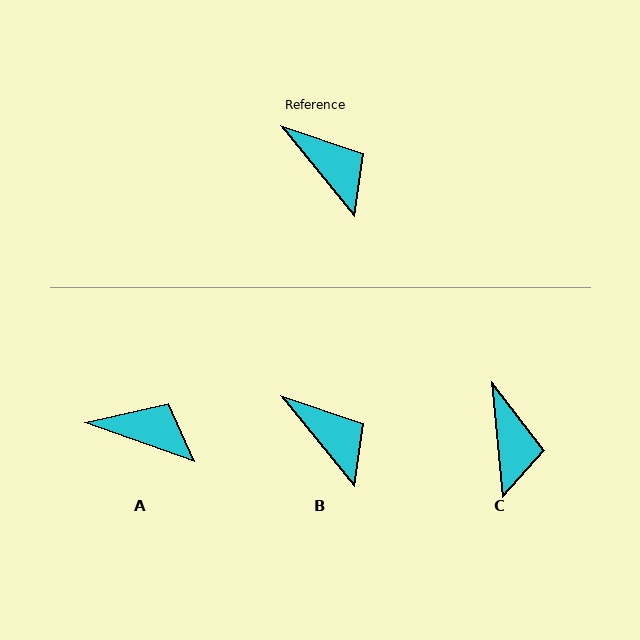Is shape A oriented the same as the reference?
No, it is off by about 32 degrees.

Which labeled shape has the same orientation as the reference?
B.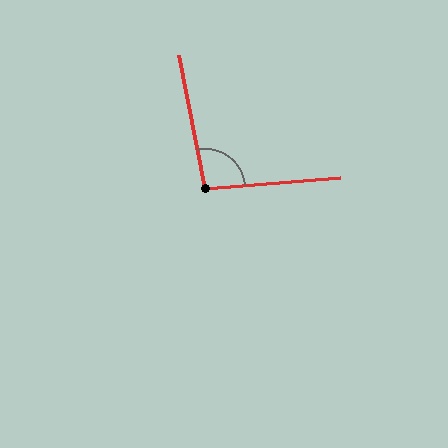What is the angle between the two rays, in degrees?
Approximately 96 degrees.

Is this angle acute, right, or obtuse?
It is obtuse.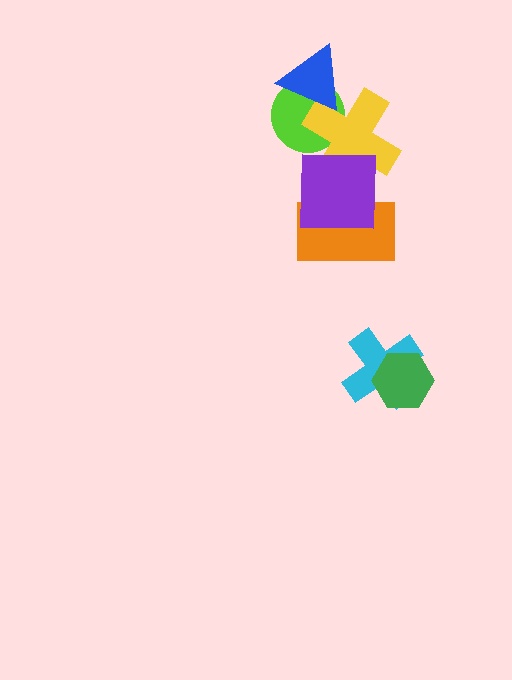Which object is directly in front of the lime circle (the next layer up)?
The yellow cross is directly in front of the lime circle.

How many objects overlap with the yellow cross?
3 objects overlap with the yellow cross.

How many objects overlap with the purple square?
2 objects overlap with the purple square.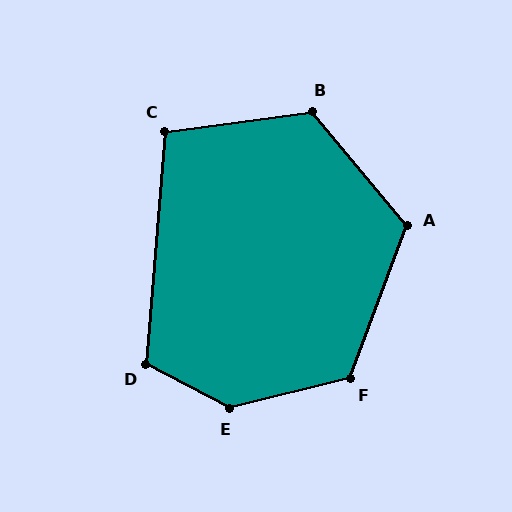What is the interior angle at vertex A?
Approximately 119 degrees (obtuse).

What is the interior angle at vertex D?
Approximately 113 degrees (obtuse).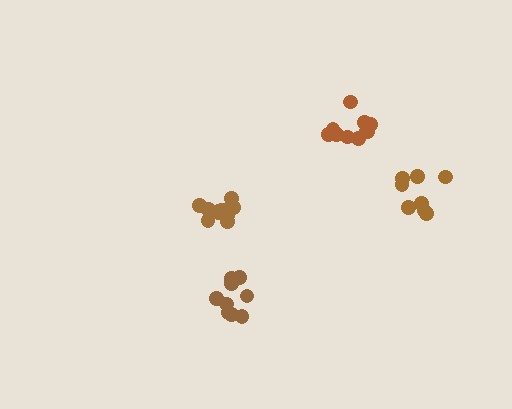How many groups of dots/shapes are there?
There are 4 groups.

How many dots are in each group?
Group 1: 9 dots, Group 2: 8 dots, Group 3: 11 dots, Group 4: 11 dots (39 total).